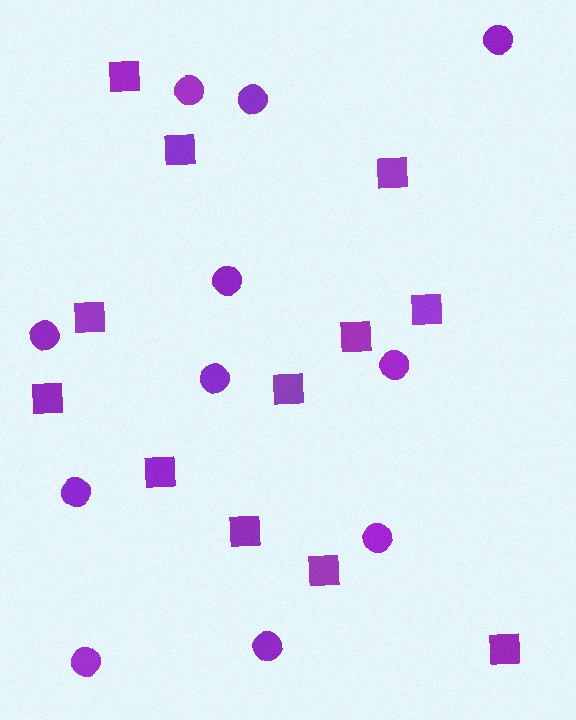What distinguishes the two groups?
There are 2 groups: one group of squares (12) and one group of circles (11).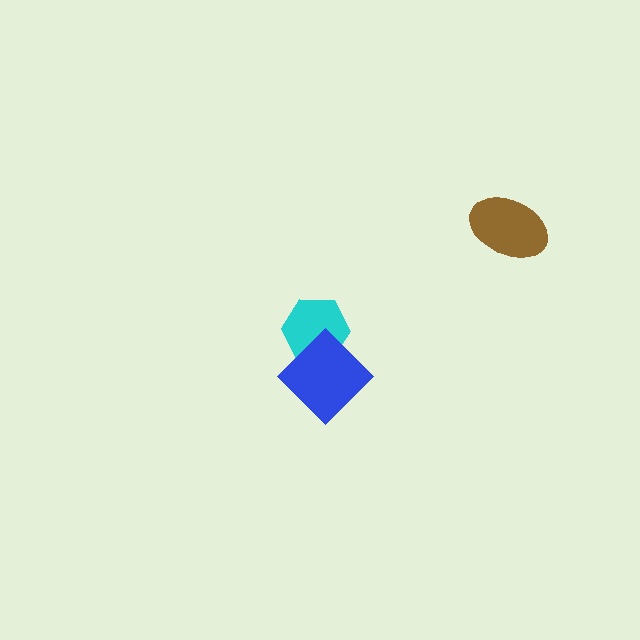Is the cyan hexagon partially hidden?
Yes, it is partially covered by another shape.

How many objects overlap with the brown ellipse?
0 objects overlap with the brown ellipse.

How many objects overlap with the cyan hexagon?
1 object overlaps with the cyan hexagon.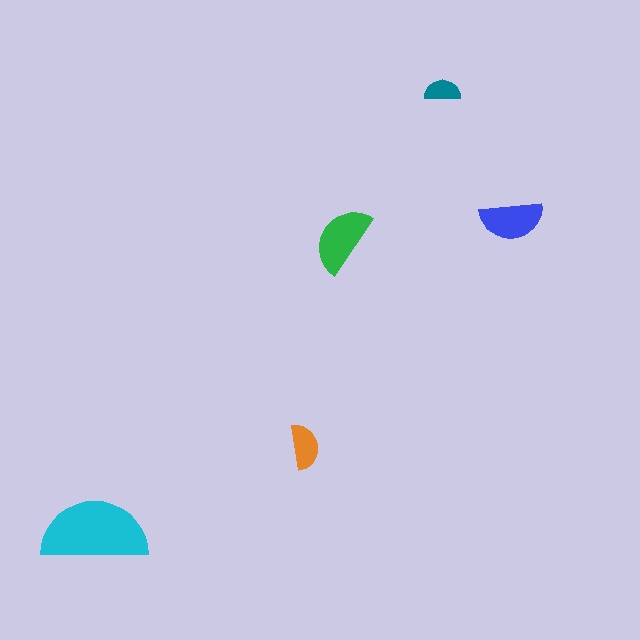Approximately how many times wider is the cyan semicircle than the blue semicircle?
About 1.5 times wider.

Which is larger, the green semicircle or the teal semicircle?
The green one.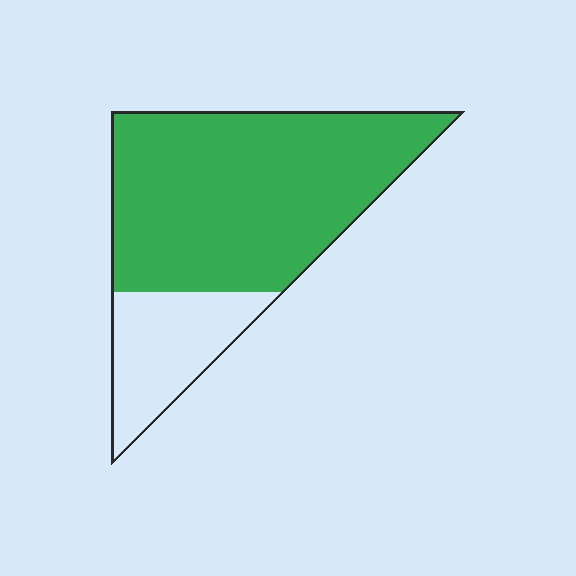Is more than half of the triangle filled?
Yes.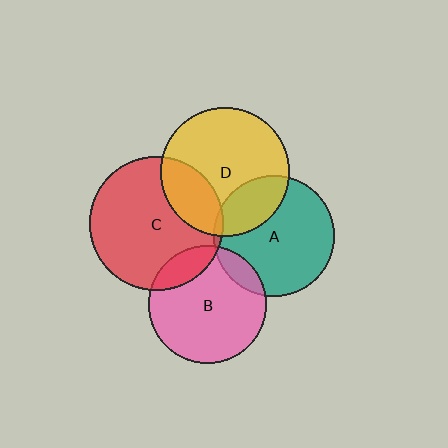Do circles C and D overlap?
Yes.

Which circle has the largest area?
Circle C (red).